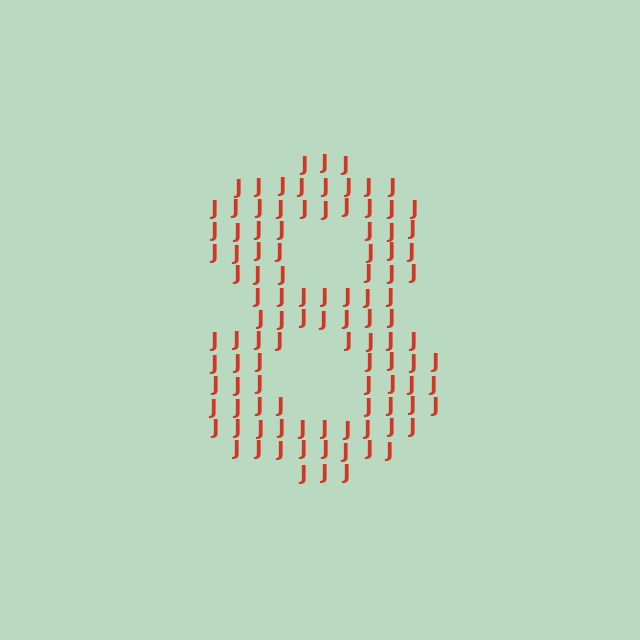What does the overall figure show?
The overall figure shows the digit 8.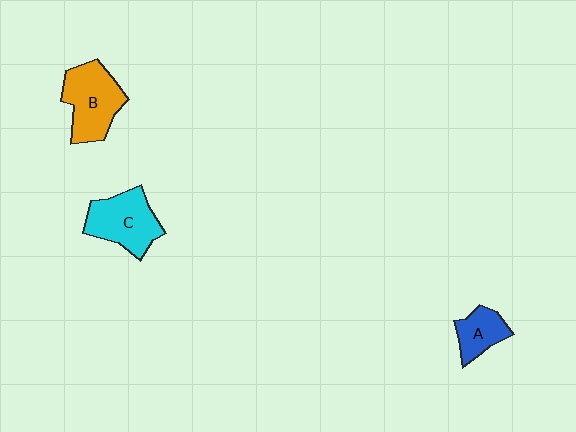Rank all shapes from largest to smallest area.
From largest to smallest: B (orange), C (cyan), A (blue).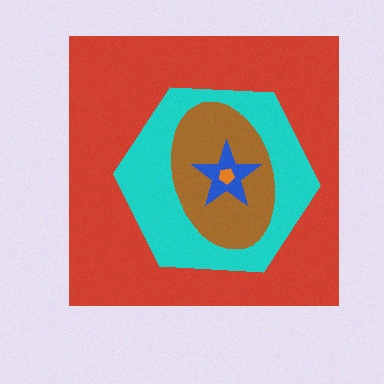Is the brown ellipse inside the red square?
Yes.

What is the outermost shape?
The red square.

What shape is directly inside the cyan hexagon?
The brown ellipse.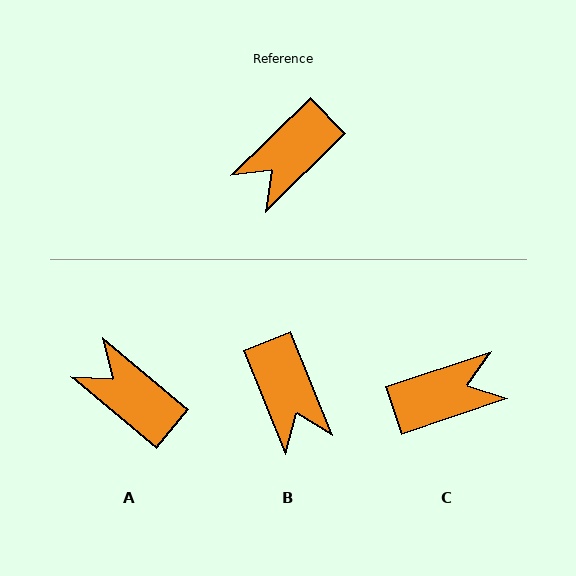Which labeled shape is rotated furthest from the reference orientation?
C, about 154 degrees away.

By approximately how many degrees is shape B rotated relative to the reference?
Approximately 67 degrees counter-clockwise.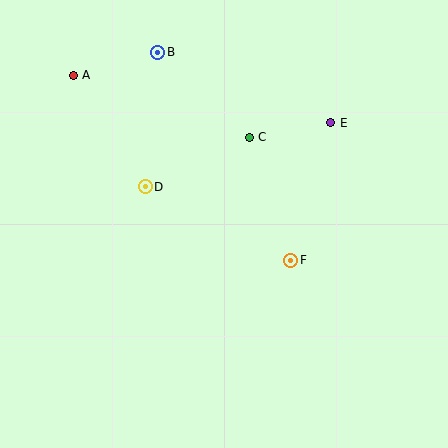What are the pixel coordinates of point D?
Point D is at (145, 187).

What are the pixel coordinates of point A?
Point A is at (73, 75).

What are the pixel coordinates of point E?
Point E is at (331, 123).